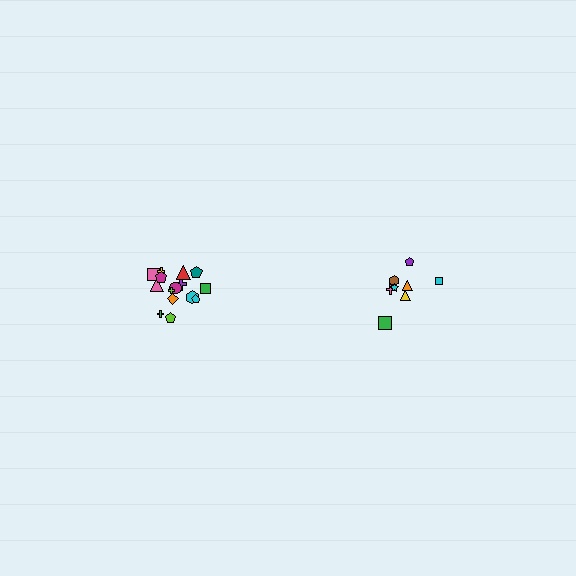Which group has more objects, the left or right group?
The left group.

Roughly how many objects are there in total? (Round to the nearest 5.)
Roughly 25 objects in total.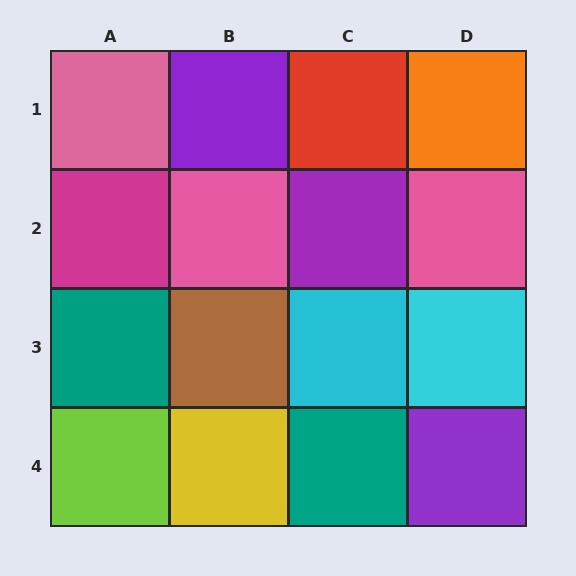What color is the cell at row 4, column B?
Yellow.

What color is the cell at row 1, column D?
Orange.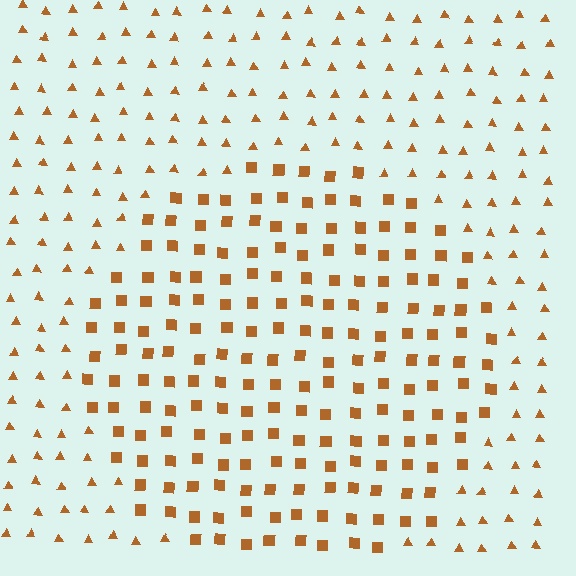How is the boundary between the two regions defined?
The boundary is defined by a change in element shape: squares inside vs. triangles outside. All elements share the same color and spacing.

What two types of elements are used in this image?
The image uses squares inside the circle region and triangles outside it.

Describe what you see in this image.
The image is filled with small brown elements arranged in a uniform grid. A circle-shaped region contains squares, while the surrounding area contains triangles. The boundary is defined purely by the change in element shape.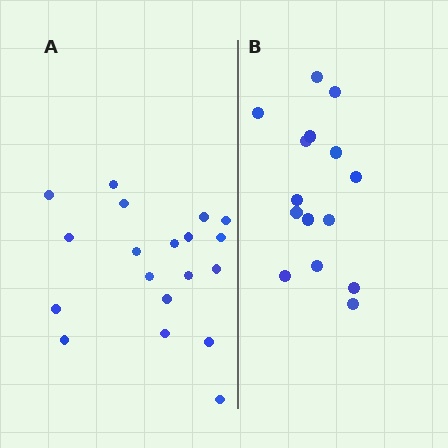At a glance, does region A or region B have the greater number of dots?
Region A (the left region) has more dots.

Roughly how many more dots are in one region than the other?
Region A has about 4 more dots than region B.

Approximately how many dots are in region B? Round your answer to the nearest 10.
About 20 dots. (The exact count is 15, which rounds to 20.)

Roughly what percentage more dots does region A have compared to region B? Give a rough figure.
About 25% more.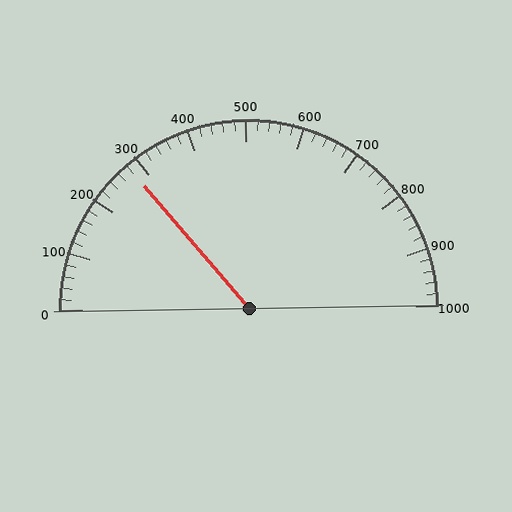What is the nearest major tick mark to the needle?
The nearest major tick mark is 300.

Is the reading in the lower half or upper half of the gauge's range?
The reading is in the lower half of the range (0 to 1000).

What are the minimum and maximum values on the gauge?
The gauge ranges from 0 to 1000.